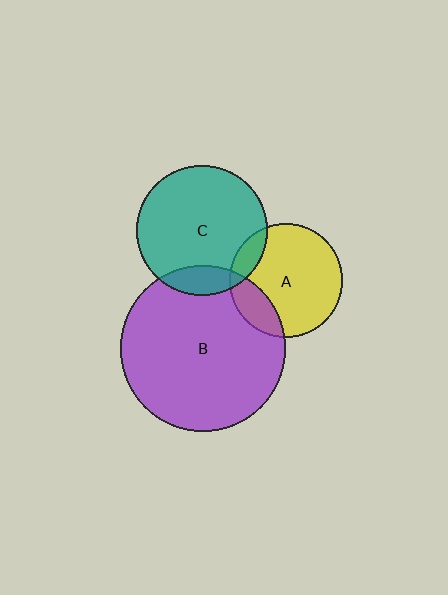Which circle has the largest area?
Circle B (purple).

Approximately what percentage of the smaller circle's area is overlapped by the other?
Approximately 10%.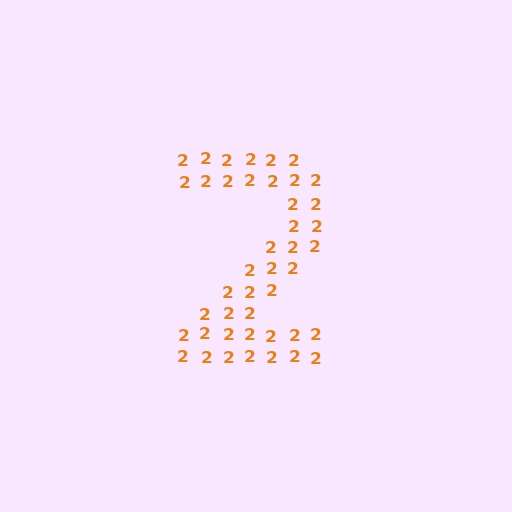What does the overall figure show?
The overall figure shows the digit 2.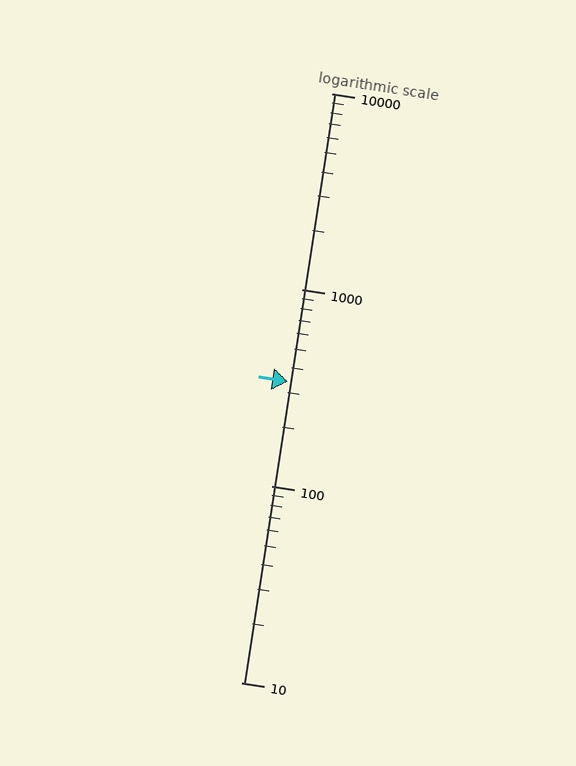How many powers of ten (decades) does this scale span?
The scale spans 3 decades, from 10 to 10000.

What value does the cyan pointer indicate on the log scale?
The pointer indicates approximately 340.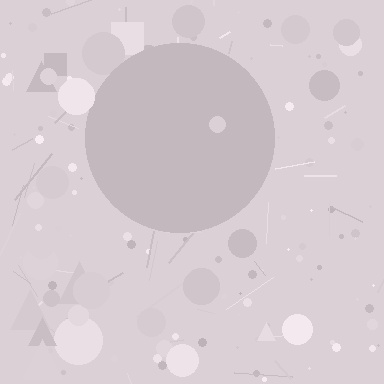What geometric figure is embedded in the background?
A circle is embedded in the background.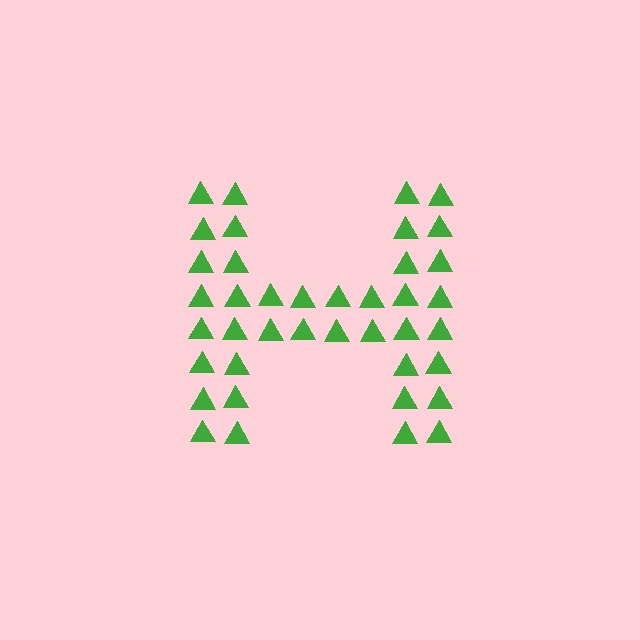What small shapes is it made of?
It is made of small triangles.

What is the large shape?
The large shape is the letter H.